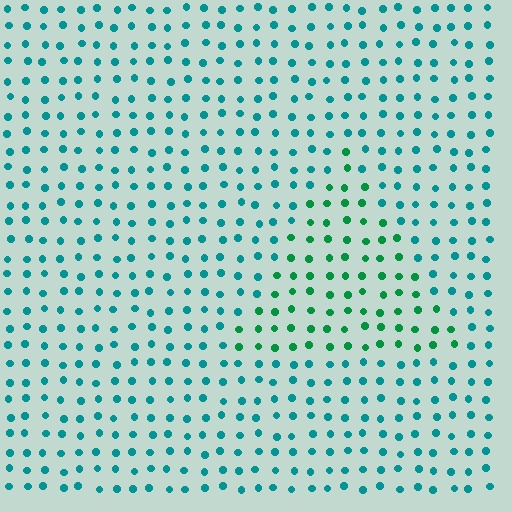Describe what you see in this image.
The image is filled with small teal elements in a uniform arrangement. A triangle-shaped region is visible where the elements are tinted to a slightly different hue, forming a subtle color boundary.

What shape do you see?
I see a triangle.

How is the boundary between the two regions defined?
The boundary is defined purely by a slight shift in hue (about 36 degrees). Spacing, size, and orientation are identical on both sides.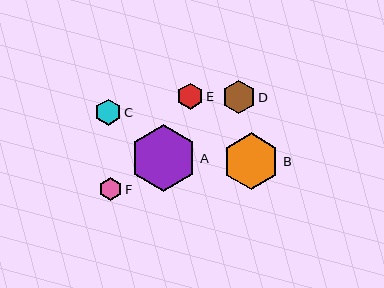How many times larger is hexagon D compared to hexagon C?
Hexagon D is approximately 1.3 times the size of hexagon C.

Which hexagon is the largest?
Hexagon A is the largest with a size of approximately 67 pixels.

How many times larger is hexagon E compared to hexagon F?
Hexagon E is approximately 1.2 times the size of hexagon F.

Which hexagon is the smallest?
Hexagon F is the smallest with a size of approximately 23 pixels.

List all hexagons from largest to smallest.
From largest to smallest: A, B, D, E, C, F.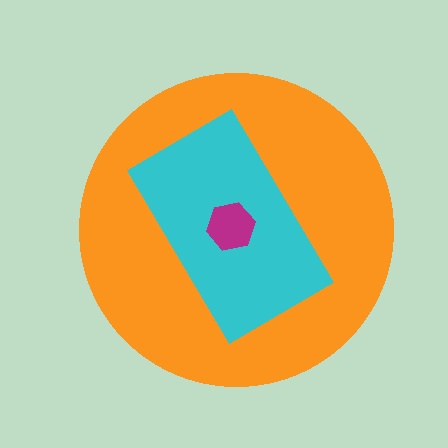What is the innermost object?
The magenta hexagon.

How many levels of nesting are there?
3.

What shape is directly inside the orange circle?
The cyan rectangle.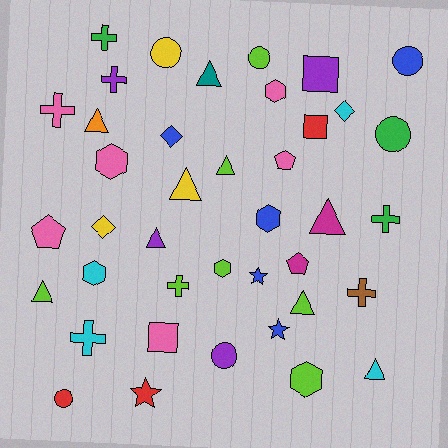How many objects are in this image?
There are 40 objects.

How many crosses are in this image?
There are 7 crosses.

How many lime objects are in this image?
There are 7 lime objects.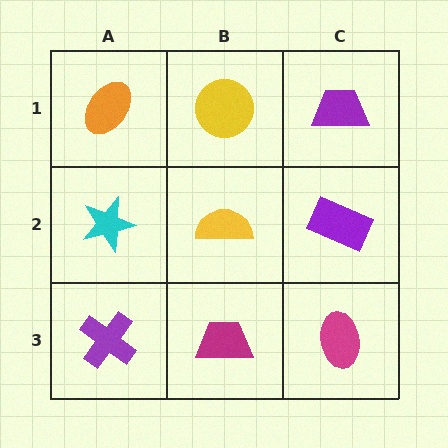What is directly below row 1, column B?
A yellow semicircle.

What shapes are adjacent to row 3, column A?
A cyan star (row 2, column A), a magenta trapezoid (row 3, column B).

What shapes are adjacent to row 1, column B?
A yellow semicircle (row 2, column B), an orange ellipse (row 1, column A), a purple trapezoid (row 1, column C).